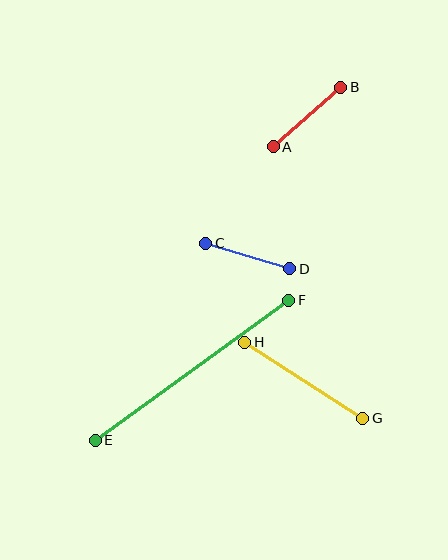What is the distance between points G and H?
The distance is approximately 140 pixels.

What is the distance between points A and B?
The distance is approximately 90 pixels.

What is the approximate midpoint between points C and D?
The midpoint is at approximately (248, 256) pixels.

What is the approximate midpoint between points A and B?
The midpoint is at approximately (307, 117) pixels.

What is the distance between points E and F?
The distance is approximately 238 pixels.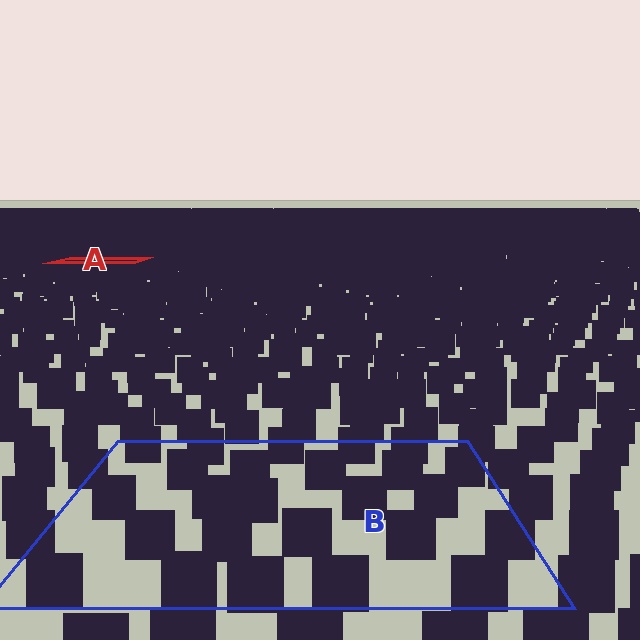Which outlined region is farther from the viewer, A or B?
Region A is farther from the viewer — the texture elements inside it appear smaller and more densely packed.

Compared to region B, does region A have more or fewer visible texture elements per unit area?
Region A has more texture elements per unit area — they are packed more densely because it is farther away.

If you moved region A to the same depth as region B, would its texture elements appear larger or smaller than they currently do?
They would appear larger. At a closer depth, the same texture elements are projected at a bigger on-screen size.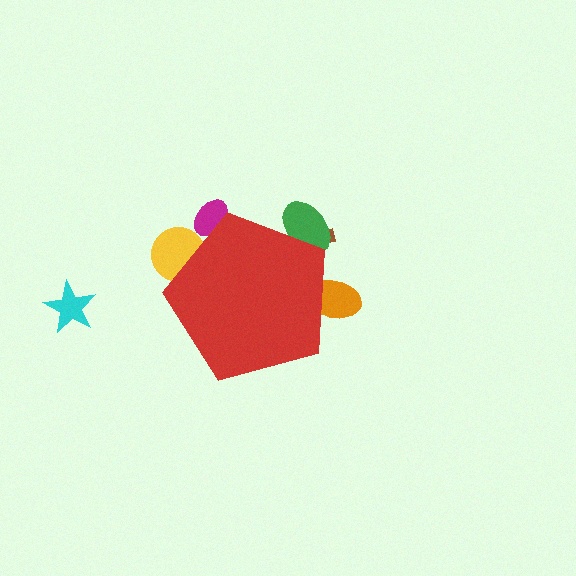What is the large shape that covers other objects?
A red pentagon.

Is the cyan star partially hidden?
No, the cyan star is fully visible.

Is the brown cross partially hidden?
Yes, the brown cross is partially hidden behind the red pentagon.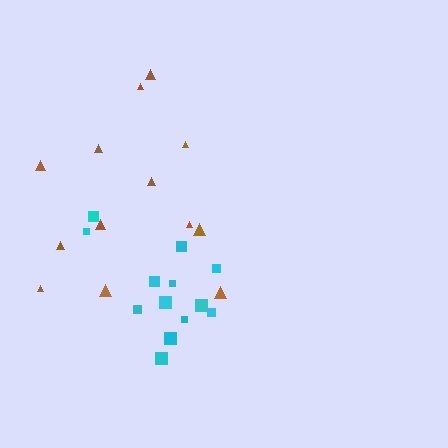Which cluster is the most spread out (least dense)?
Brown.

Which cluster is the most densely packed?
Cyan.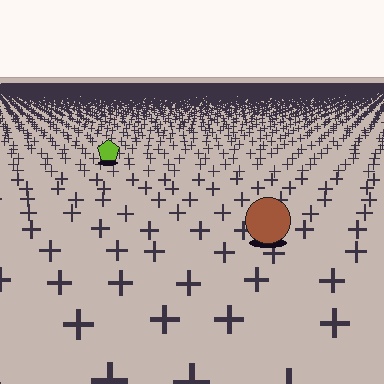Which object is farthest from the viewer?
The lime pentagon is farthest from the viewer. It appears smaller and the ground texture around it is denser.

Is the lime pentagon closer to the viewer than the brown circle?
No. The brown circle is closer — you can tell from the texture gradient: the ground texture is coarser near it.